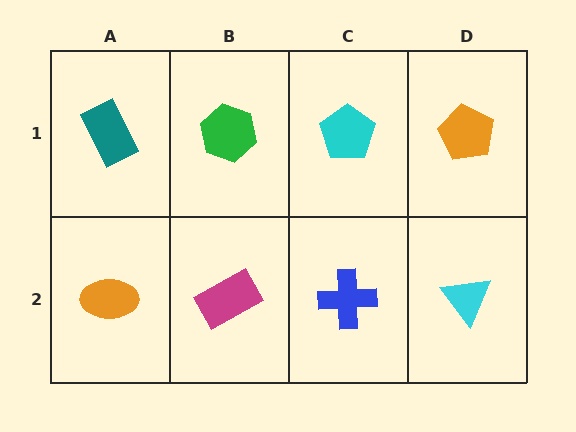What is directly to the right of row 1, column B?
A cyan pentagon.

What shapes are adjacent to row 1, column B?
A magenta rectangle (row 2, column B), a teal rectangle (row 1, column A), a cyan pentagon (row 1, column C).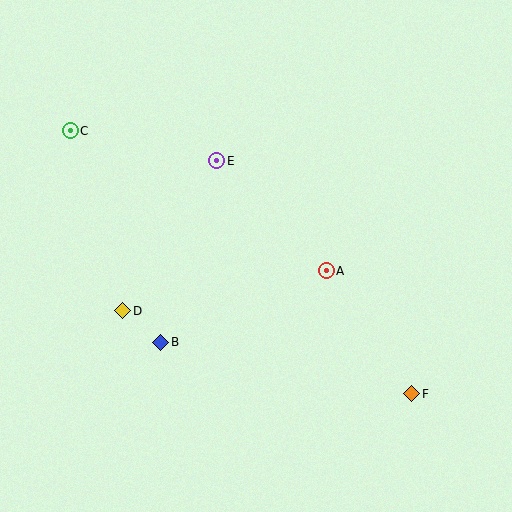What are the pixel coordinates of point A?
Point A is at (326, 271).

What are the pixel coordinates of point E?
Point E is at (217, 161).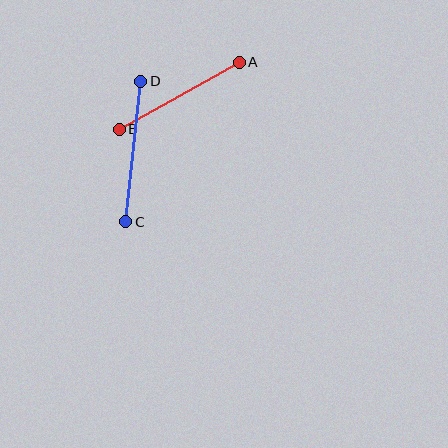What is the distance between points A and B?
The distance is approximately 138 pixels.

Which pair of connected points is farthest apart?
Points C and D are farthest apart.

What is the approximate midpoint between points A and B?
The midpoint is at approximately (179, 96) pixels.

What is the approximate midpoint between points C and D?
The midpoint is at approximately (133, 151) pixels.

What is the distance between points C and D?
The distance is approximately 141 pixels.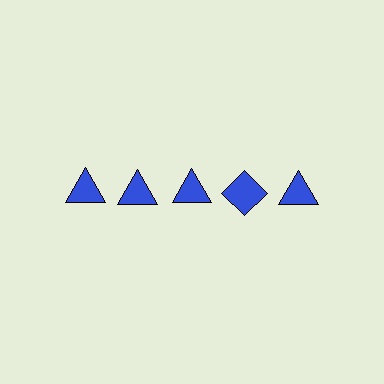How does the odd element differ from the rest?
It has a different shape: diamond instead of triangle.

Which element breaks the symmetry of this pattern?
The blue diamond in the top row, second from right column breaks the symmetry. All other shapes are blue triangles.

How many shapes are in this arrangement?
There are 5 shapes arranged in a grid pattern.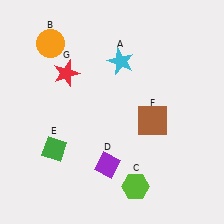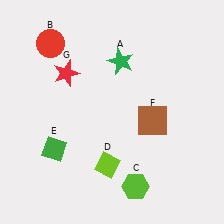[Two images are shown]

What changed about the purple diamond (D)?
In Image 1, D is purple. In Image 2, it changed to lime.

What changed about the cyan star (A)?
In Image 1, A is cyan. In Image 2, it changed to green.